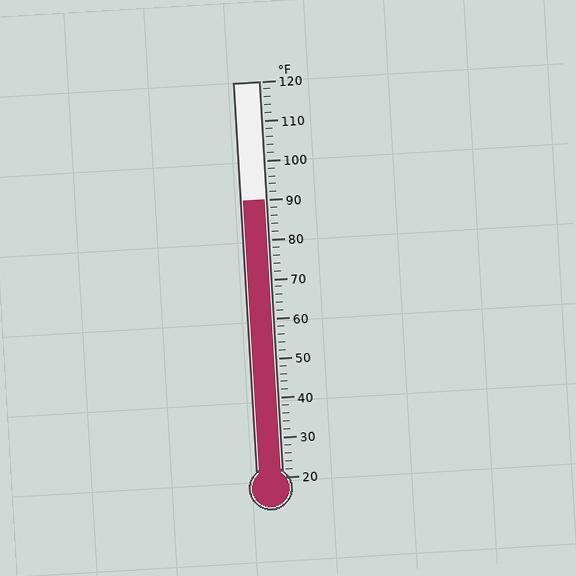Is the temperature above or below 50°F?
The temperature is above 50°F.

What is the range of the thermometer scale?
The thermometer scale ranges from 20°F to 120°F.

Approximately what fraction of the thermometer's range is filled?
The thermometer is filled to approximately 70% of its range.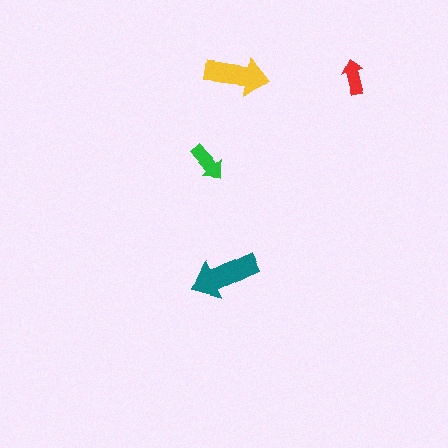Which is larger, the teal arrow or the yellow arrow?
The teal one.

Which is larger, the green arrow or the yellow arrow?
The yellow one.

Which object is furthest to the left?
The green arrow is leftmost.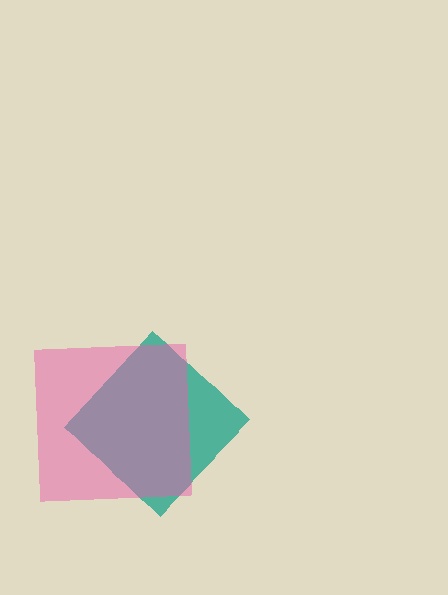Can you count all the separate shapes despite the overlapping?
Yes, there are 2 separate shapes.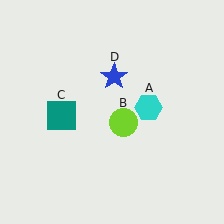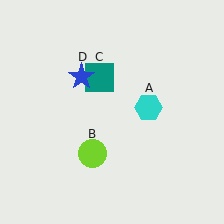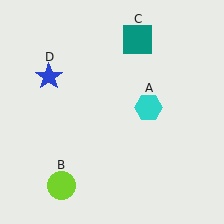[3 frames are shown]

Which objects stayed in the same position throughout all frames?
Cyan hexagon (object A) remained stationary.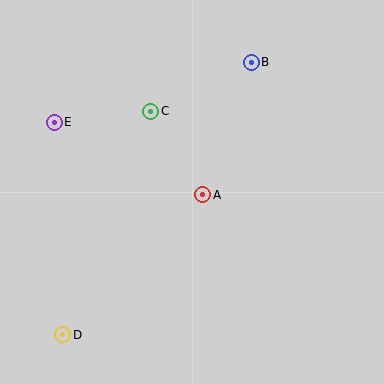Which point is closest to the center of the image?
Point A at (203, 195) is closest to the center.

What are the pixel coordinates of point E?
Point E is at (54, 122).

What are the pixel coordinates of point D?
Point D is at (63, 335).